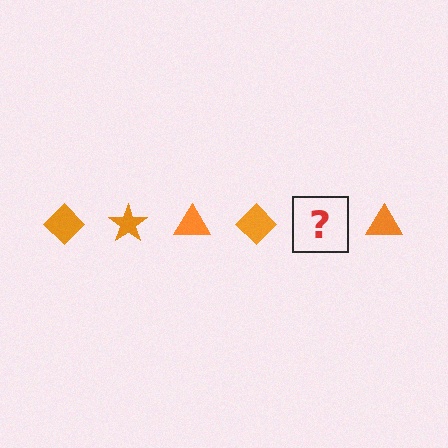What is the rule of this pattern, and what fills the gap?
The rule is that the pattern cycles through diamond, star, triangle shapes in orange. The gap should be filled with an orange star.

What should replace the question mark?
The question mark should be replaced with an orange star.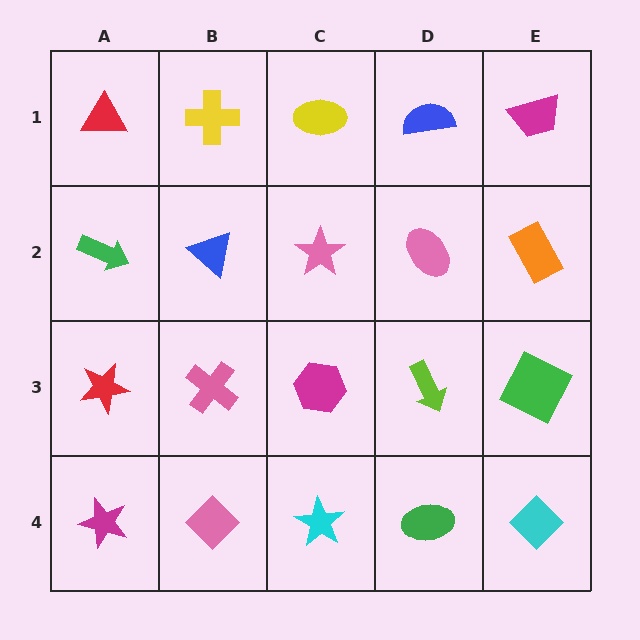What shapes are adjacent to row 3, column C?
A pink star (row 2, column C), a cyan star (row 4, column C), a pink cross (row 3, column B), a lime arrow (row 3, column D).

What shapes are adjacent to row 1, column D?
A pink ellipse (row 2, column D), a yellow ellipse (row 1, column C), a magenta trapezoid (row 1, column E).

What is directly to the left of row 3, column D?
A magenta hexagon.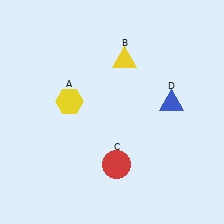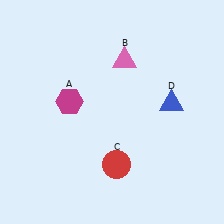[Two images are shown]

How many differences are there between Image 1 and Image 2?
There are 2 differences between the two images.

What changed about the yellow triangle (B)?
In Image 1, B is yellow. In Image 2, it changed to pink.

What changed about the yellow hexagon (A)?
In Image 1, A is yellow. In Image 2, it changed to magenta.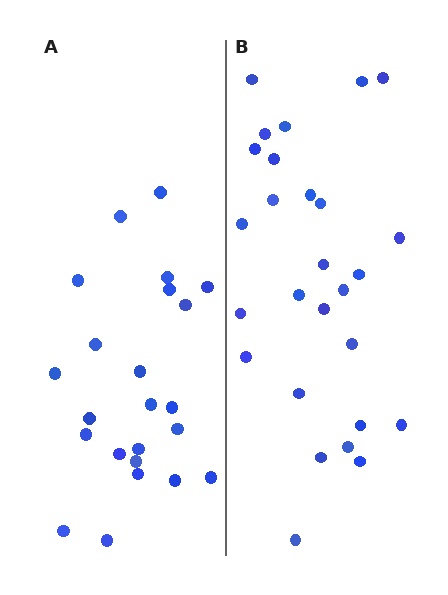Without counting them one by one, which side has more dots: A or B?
Region B (the right region) has more dots.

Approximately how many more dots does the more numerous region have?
Region B has about 4 more dots than region A.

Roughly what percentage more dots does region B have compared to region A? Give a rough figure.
About 15% more.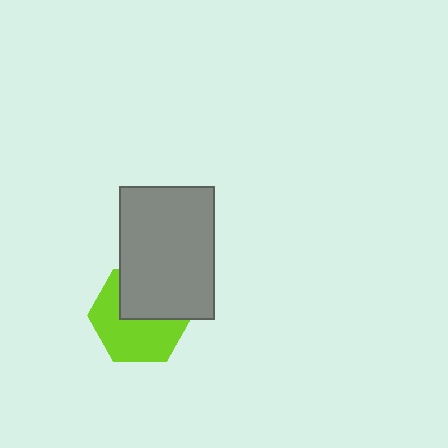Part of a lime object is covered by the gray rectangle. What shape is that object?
It is a hexagon.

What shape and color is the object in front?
The object in front is a gray rectangle.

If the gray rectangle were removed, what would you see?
You would see the complete lime hexagon.